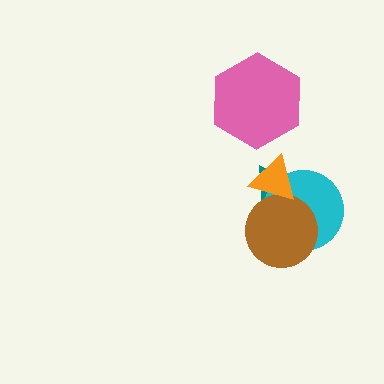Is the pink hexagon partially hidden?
No, no other shape covers it.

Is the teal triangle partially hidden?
Yes, it is partially covered by another shape.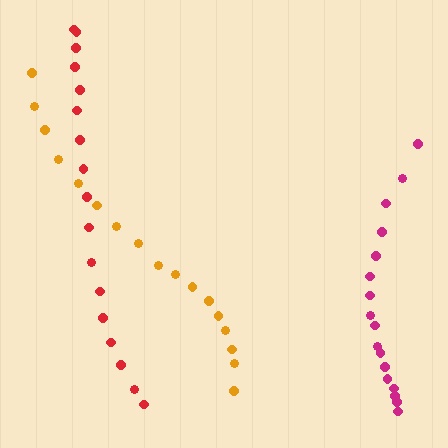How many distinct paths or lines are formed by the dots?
There are 3 distinct paths.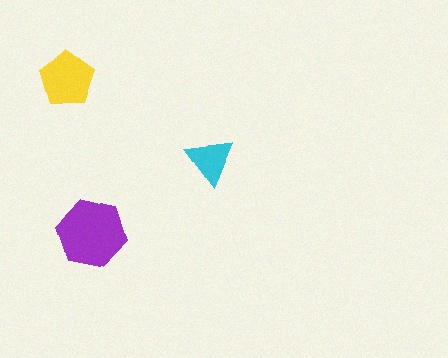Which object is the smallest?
The cyan triangle.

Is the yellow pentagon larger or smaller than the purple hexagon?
Smaller.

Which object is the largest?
The purple hexagon.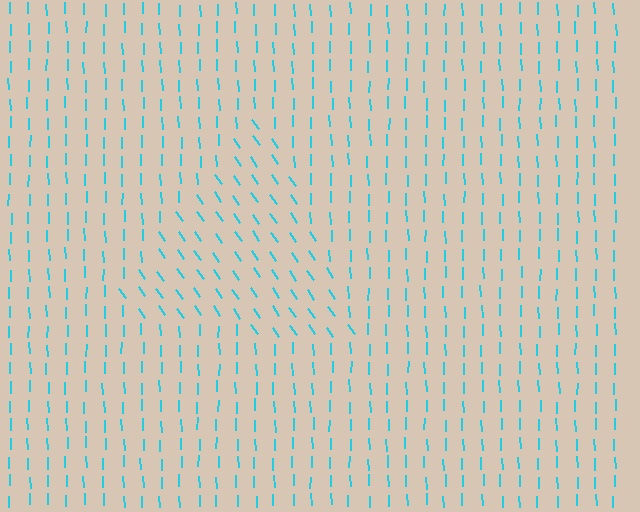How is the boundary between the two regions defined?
The boundary is defined purely by a change in line orientation (approximately 33 degrees difference). All lines are the same color and thickness.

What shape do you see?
I see a triangle.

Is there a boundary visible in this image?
Yes, there is a texture boundary formed by a change in line orientation.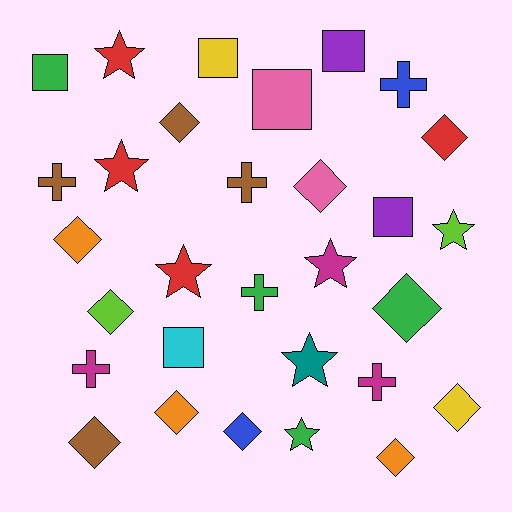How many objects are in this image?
There are 30 objects.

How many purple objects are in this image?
There are 2 purple objects.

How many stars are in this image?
There are 7 stars.